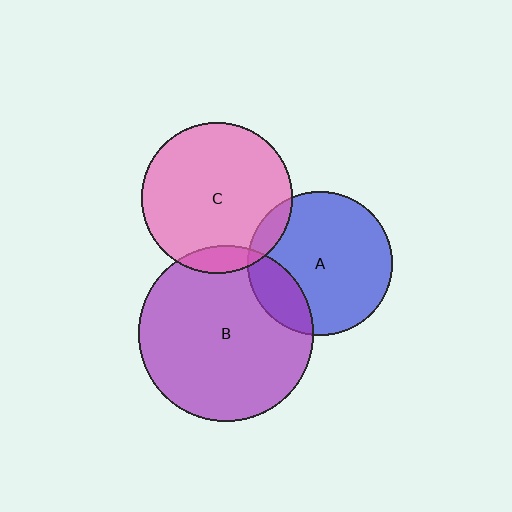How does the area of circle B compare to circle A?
Approximately 1.5 times.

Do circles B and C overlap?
Yes.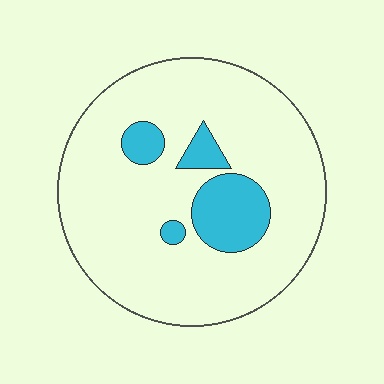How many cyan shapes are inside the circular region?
4.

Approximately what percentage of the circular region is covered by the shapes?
Approximately 15%.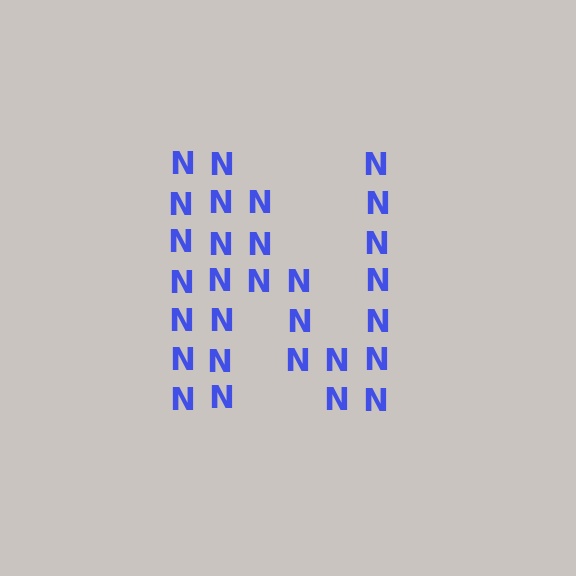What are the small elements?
The small elements are letter N's.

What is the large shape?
The large shape is the letter N.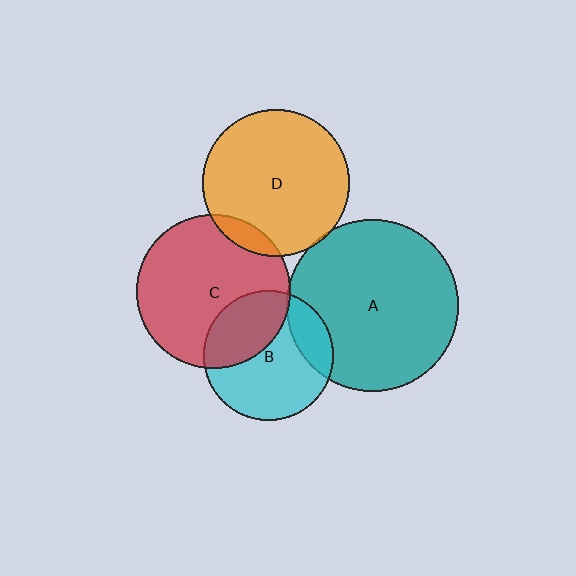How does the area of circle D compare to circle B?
Approximately 1.3 times.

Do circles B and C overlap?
Yes.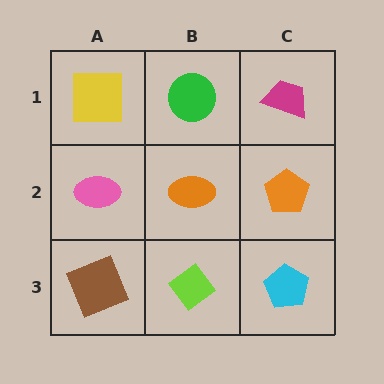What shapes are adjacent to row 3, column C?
An orange pentagon (row 2, column C), a lime diamond (row 3, column B).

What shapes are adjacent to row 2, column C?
A magenta trapezoid (row 1, column C), a cyan pentagon (row 3, column C), an orange ellipse (row 2, column B).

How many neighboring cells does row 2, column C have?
3.